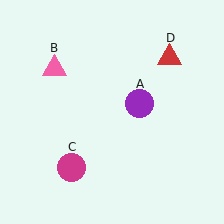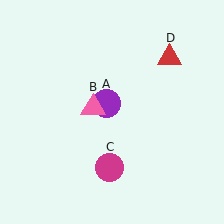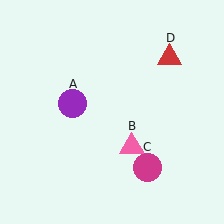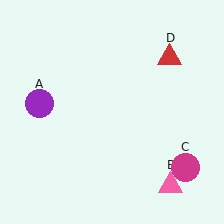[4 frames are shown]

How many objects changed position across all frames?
3 objects changed position: purple circle (object A), pink triangle (object B), magenta circle (object C).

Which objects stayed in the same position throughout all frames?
Red triangle (object D) remained stationary.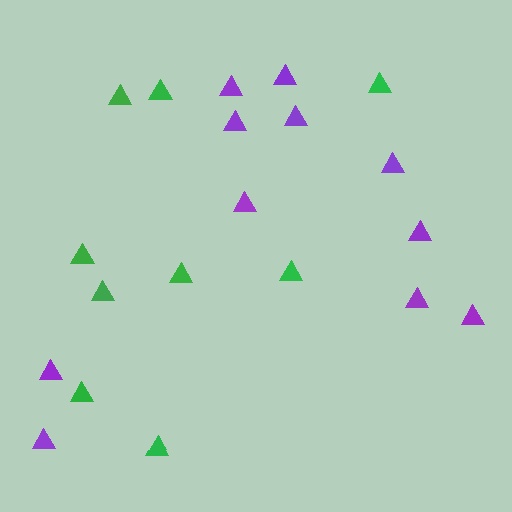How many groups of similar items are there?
There are 2 groups: one group of green triangles (9) and one group of purple triangles (11).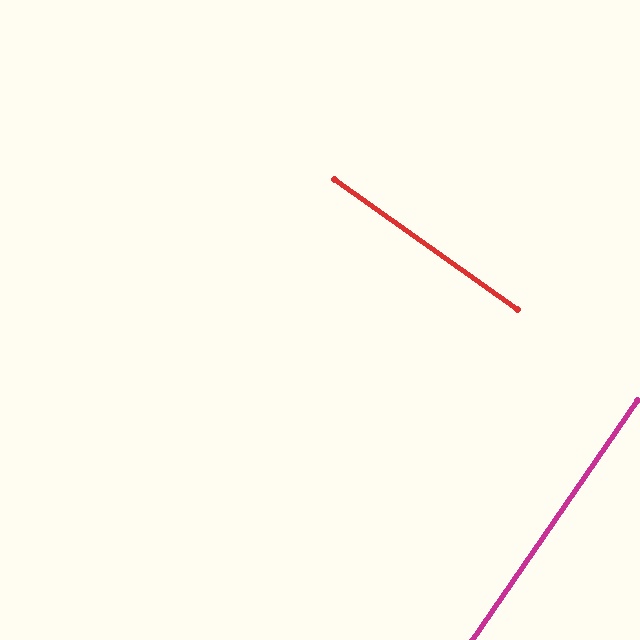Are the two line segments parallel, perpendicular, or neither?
Perpendicular — they meet at approximately 89°.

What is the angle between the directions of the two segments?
Approximately 89 degrees.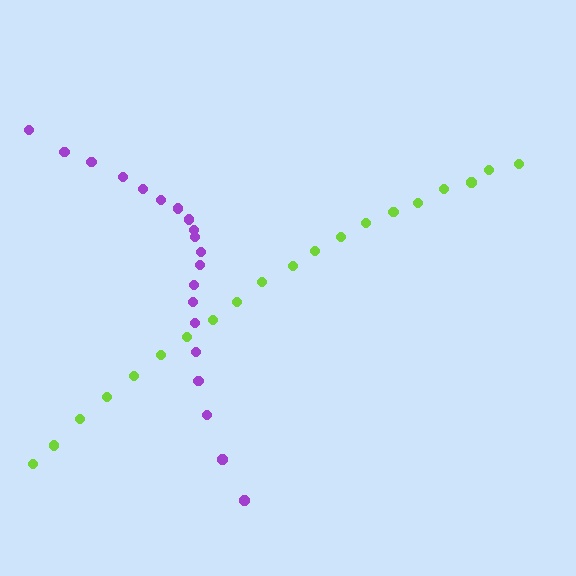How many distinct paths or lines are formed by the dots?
There are 2 distinct paths.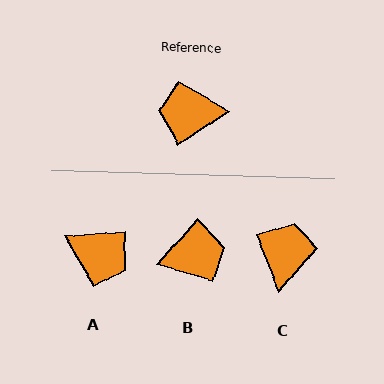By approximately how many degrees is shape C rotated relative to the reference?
Approximately 102 degrees clockwise.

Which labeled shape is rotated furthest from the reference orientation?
B, about 165 degrees away.